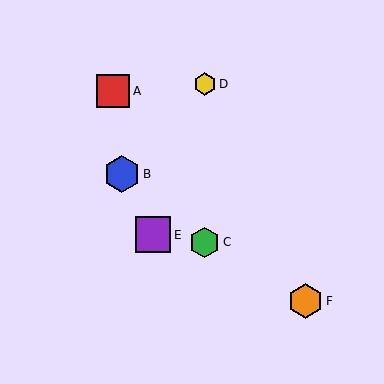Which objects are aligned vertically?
Objects C, D are aligned vertically.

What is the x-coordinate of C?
Object C is at x≈205.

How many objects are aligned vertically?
2 objects (C, D) are aligned vertically.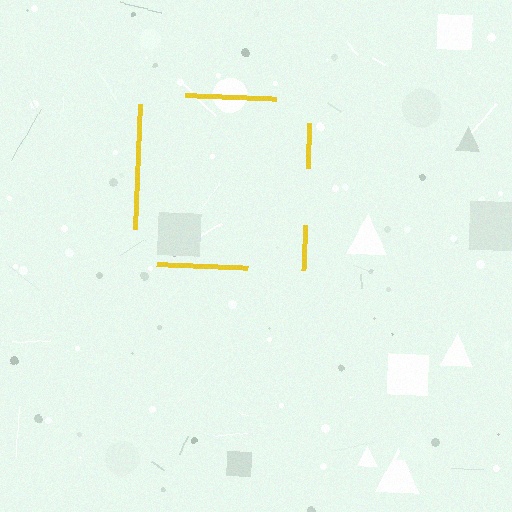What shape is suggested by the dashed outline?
The dashed outline suggests a square.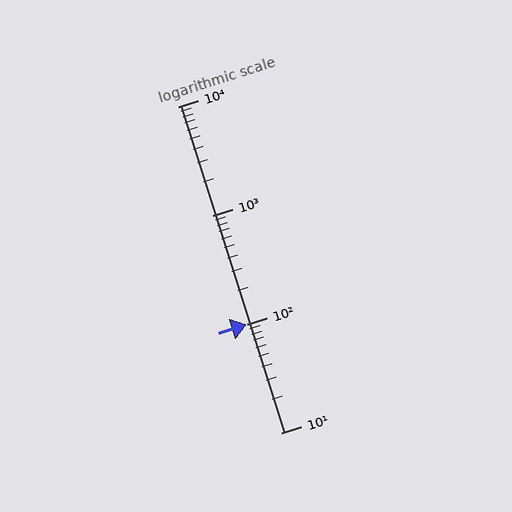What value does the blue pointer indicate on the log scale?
The pointer indicates approximately 100.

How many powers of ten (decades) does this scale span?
The scale spans 3 decades, from 10 to 10000.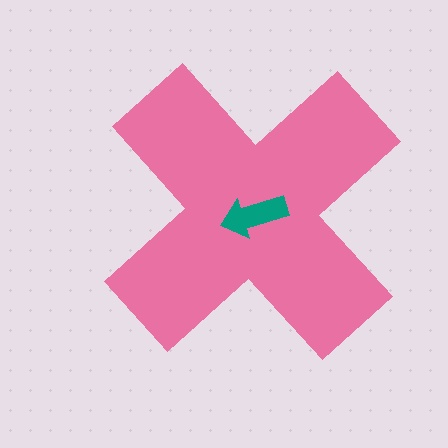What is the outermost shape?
The pink cross.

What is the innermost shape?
The teal arrow.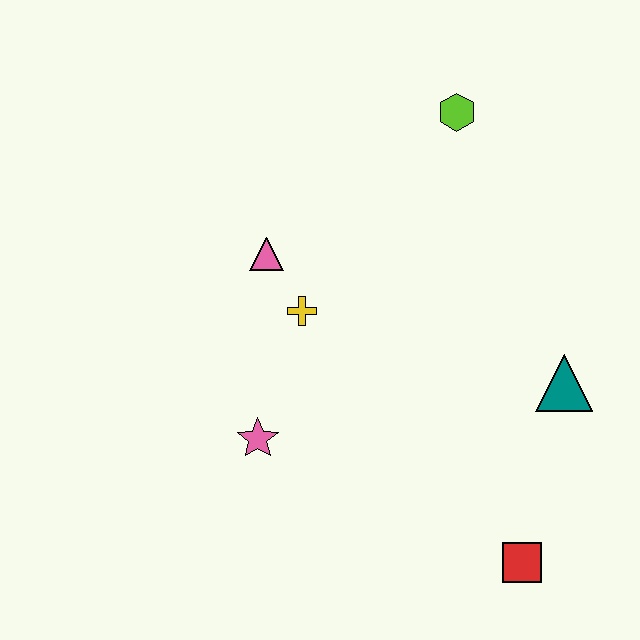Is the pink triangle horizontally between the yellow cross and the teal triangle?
No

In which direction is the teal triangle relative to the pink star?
The teal triangle is to the right of the pink star.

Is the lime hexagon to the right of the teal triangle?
No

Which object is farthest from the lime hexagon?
The red square is farthest from the lime hexagon.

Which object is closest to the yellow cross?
The pink triangle is closest to the yellow cross.